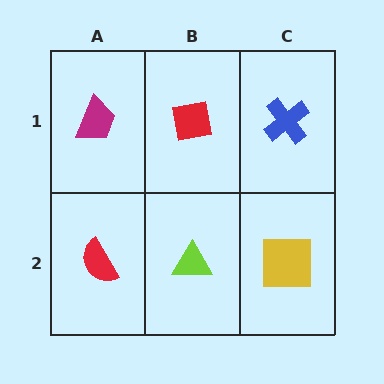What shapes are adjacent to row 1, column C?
A yellow square (row 2, column C), a red square (row 1, column B).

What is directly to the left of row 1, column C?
A red square.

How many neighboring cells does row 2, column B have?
3.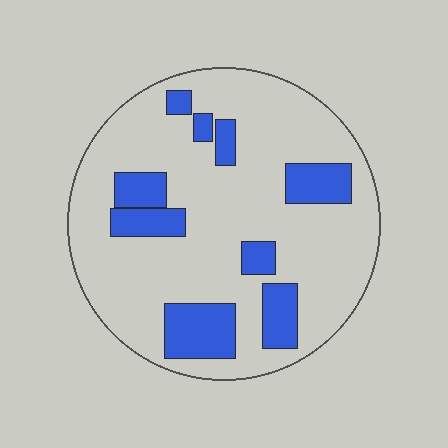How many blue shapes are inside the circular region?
9.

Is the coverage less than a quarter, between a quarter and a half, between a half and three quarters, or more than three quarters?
Less than a quarter.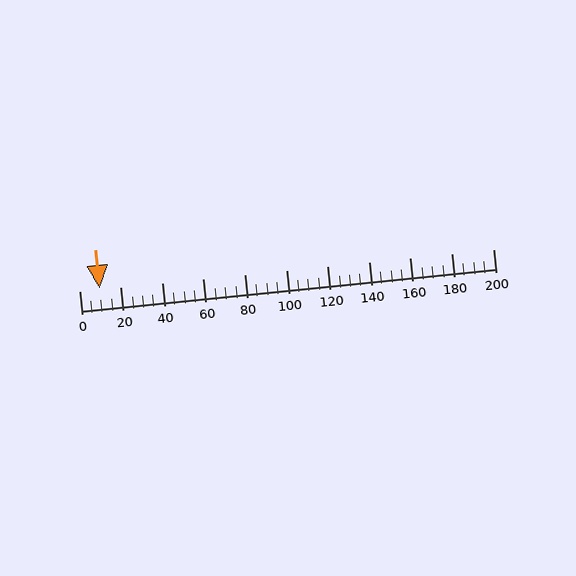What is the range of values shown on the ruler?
The ruler shows values from 0 to 200.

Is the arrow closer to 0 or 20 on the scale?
The arrow is closer to 20.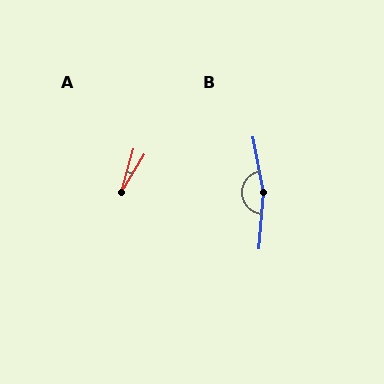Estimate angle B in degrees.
Approximately 165 degrees.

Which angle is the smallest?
A, at approximately 16 degrees.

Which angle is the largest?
B, at approximately 165 degrees.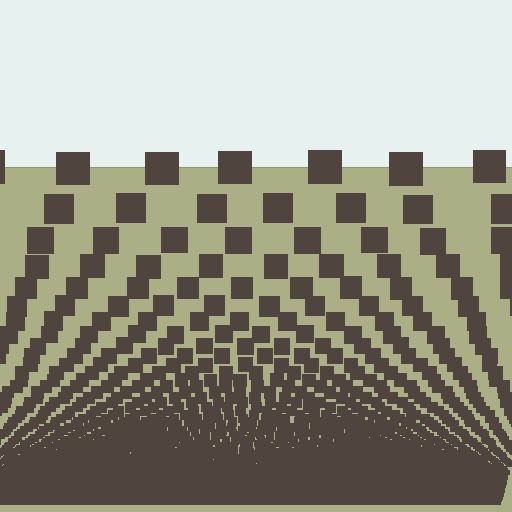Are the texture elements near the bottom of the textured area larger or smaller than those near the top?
Smaller. The gradient is inverted — elements near the bottom are smaller and denser.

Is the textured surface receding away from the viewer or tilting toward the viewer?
The surface appears to tilt toward the viewer. Texture elements get larger and sparser toward the top.